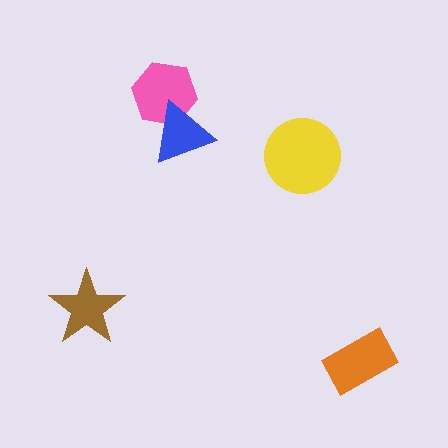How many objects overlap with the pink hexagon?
1 object overlaps with the pink hexagon.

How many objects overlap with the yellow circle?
0 objects overlap with the yellow circle.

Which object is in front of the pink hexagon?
The blue triangle is in front of the pink hexagon.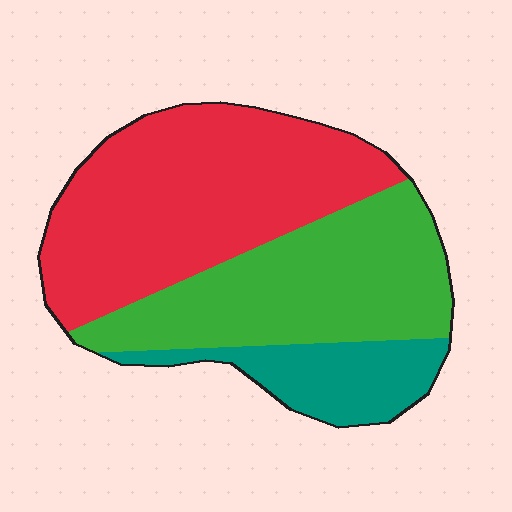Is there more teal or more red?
Red.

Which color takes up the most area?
Red, at roughly 50%.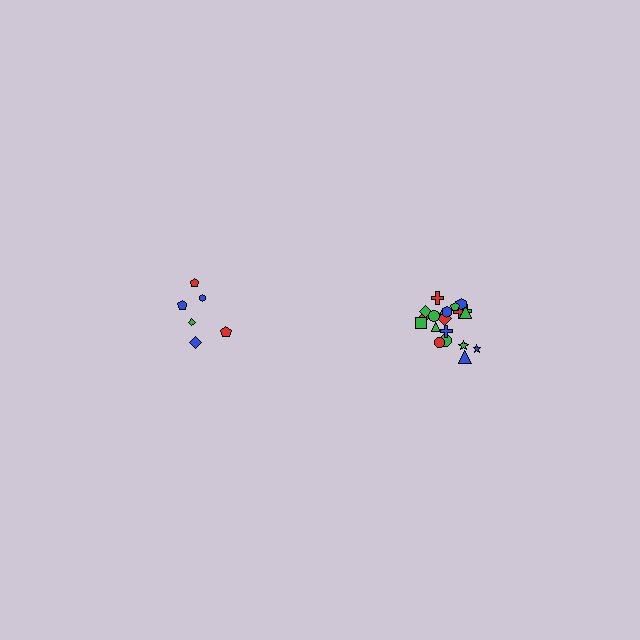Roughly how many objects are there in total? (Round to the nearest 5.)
Roughly 30 objects in total.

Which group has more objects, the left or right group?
The right group.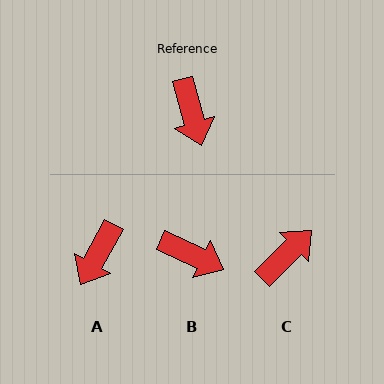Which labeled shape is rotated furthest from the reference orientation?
C, about 119 degrees away.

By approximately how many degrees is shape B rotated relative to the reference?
Approximately 50 degrees counter-clockwise.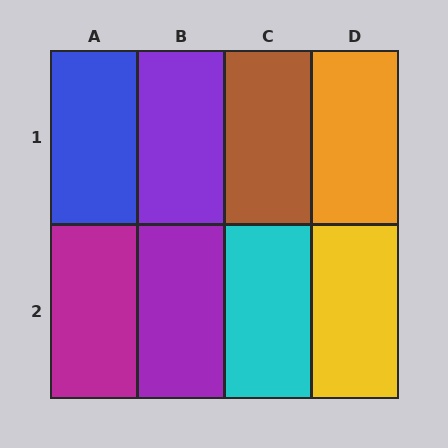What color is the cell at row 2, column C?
Cyan.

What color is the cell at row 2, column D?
Yellow.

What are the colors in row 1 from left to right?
Blue, purple, brown, orange.